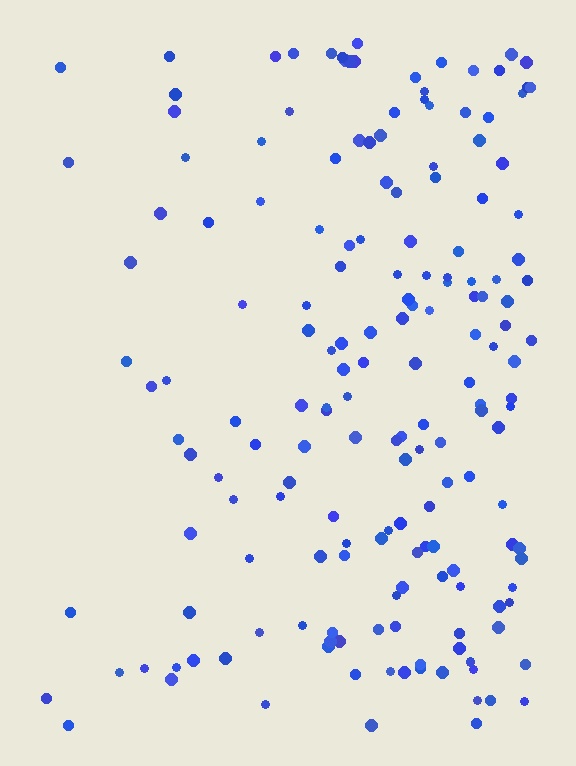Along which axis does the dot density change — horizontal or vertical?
Horizontal.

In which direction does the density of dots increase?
From left to right, with the right side densest.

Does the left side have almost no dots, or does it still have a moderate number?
Still a moderate number, just noticeably fewer than the right.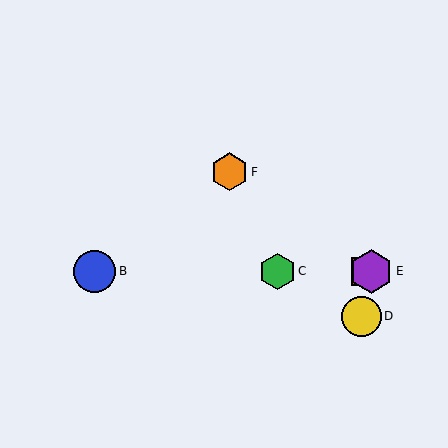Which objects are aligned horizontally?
Objects A, B, C, E are aligned horizontally.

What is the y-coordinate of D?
Object D is at y≈316.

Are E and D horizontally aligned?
No, E is at y≈271 and D is at y≈316.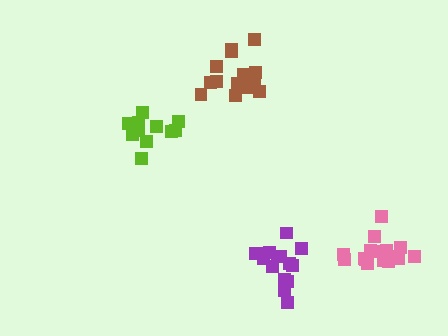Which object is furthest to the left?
The lime cluster is leftmost.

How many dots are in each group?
Group 1: 15 dots, Group 2: 18 dots, Group 3: 15 dots, Group 4: 12 dots (60 total).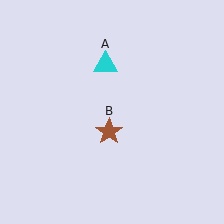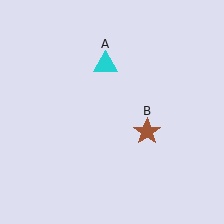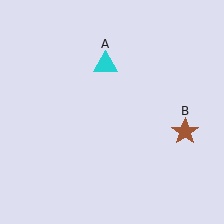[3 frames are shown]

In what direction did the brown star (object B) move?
The brown star (object B) moved right.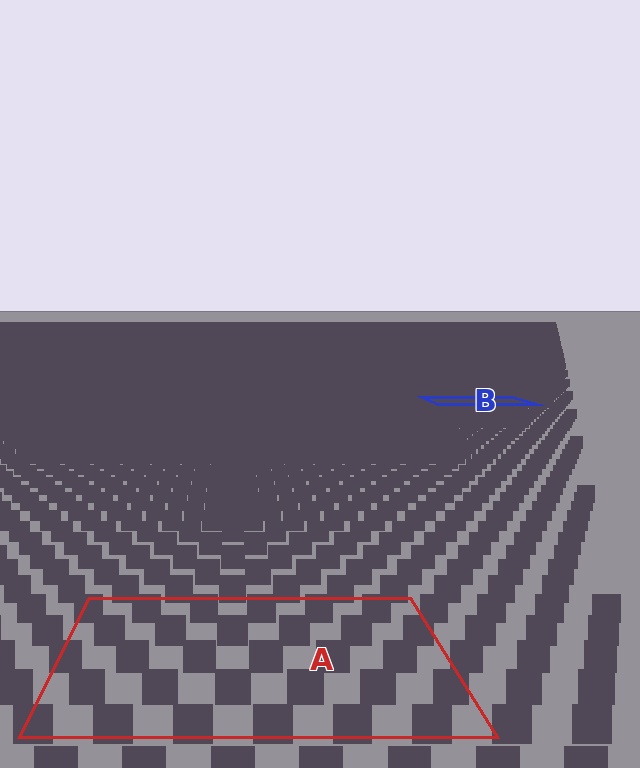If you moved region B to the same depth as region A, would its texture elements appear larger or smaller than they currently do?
They would appear larger. At a closer depth, the same texture elements are projected at a bigger on-screen size.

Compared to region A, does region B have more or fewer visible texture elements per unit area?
Region B has more texture elements per unit area — they are packed more densely because it is farther away.